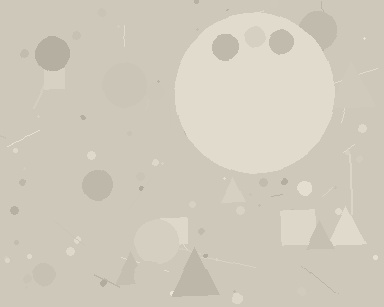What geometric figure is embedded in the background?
A circle is embedded in the background.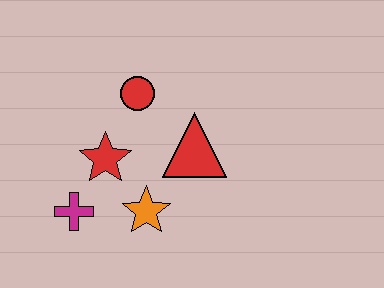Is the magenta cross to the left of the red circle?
Yes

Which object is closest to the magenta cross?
The red star is closest to the magenta cross.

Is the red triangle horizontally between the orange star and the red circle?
No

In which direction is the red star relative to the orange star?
The red star is above the orange star.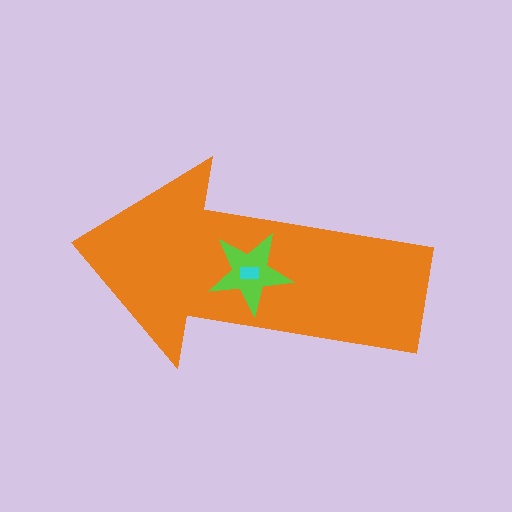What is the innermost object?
The cyan rectangle.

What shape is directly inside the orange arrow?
The lime star.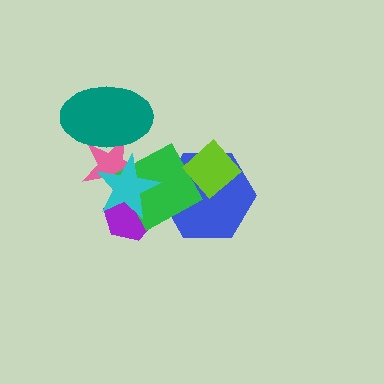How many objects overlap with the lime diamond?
2 objects overlap with the lime diamond.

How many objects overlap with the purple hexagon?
3 objects overlap with the purple hexagon.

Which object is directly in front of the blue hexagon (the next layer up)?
The green diamond is directly in front of the blue hexagon.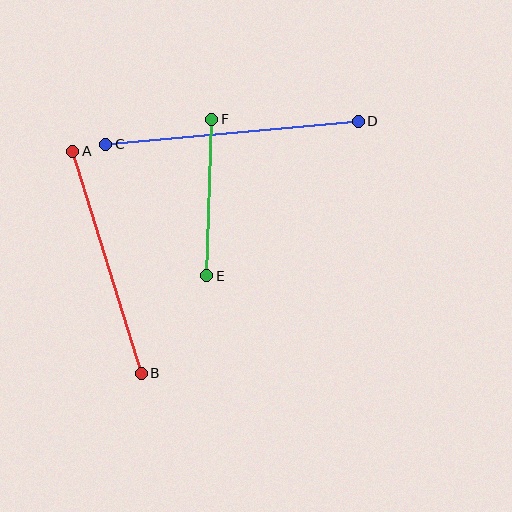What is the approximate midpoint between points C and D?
The midpoint is at approximately (232, 133) pixels.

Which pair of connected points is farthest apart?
Points C and D are farthest apart.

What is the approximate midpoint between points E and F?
The midpoint is at approximately (209, 197) pixels.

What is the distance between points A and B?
The distance is approximately 232 pixels.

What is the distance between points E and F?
The distance is approximately 157 pixels.